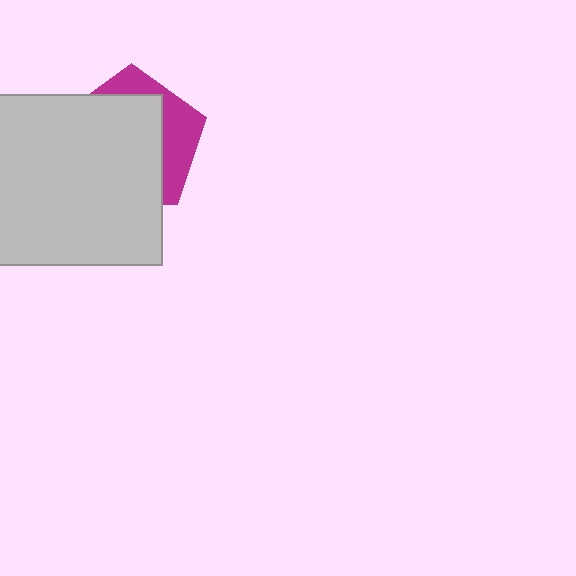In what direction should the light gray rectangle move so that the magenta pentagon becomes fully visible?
The light gray rectangle should move toward the lower-left. That is the shortest direction to clear the overlap and leave the magenta pentagon fully visible.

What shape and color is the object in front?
The object in front is a light gray rectangle.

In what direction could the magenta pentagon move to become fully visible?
The magenta pentagon could move toward the upper-right. That would shift it out from behind the light gray rectangle entirely.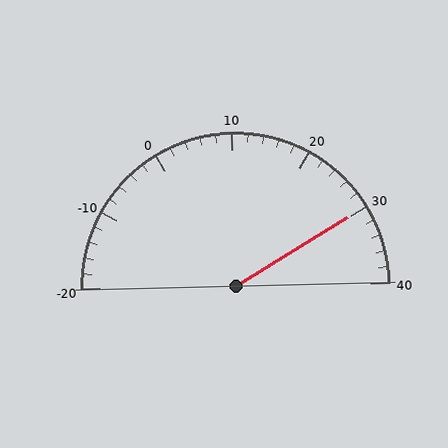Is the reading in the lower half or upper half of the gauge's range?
The reading is in the upper half of the range (-20 to 40).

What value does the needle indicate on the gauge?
The needle indicates approximately 30.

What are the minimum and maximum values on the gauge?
The gauge ranges from -20 to 40.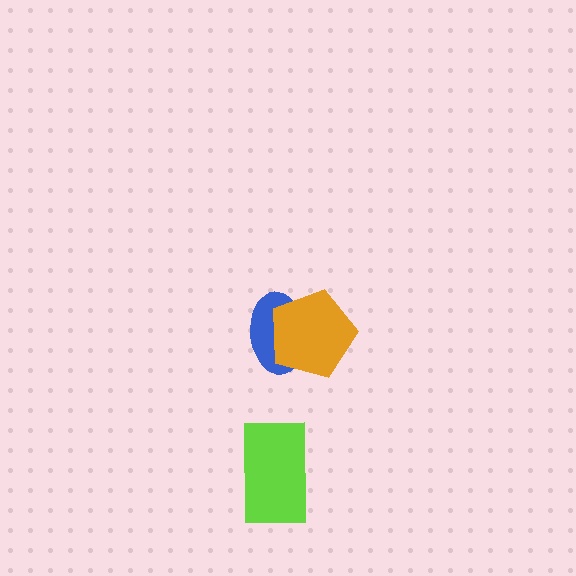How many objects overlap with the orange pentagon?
1 object overlaps with the orange pentagon.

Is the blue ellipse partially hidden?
Yes, it is partially covered by another shape.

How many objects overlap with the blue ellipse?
1 object overlaps with the blue ellipse.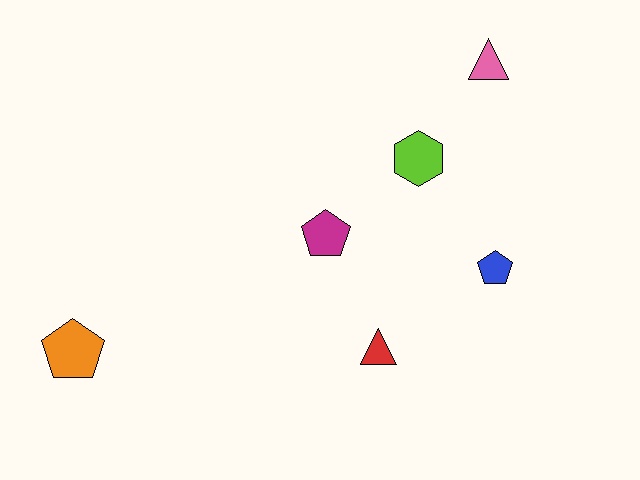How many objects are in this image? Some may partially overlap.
There are 6 objects.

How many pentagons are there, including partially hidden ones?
There are 3 pentagons.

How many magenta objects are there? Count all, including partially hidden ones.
There is 1 magenta object.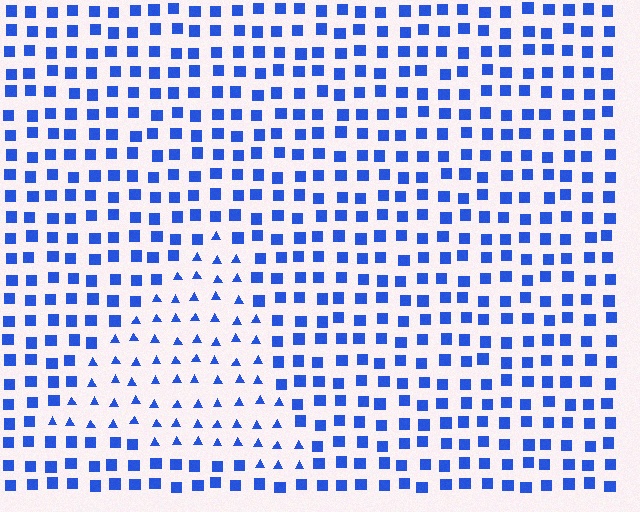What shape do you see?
I see a triangle.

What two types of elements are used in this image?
The image uses triangles inside the triangle region and squares outside it.